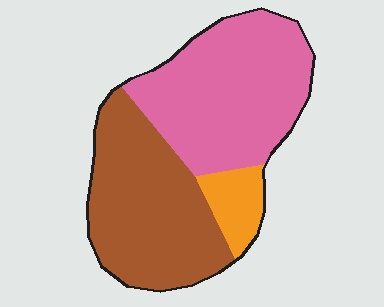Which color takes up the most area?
Pink, at roughly 45%.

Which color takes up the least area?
Orange, at roughly 10%.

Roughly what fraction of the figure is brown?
Brown takes up between a quarter and a half of the figure.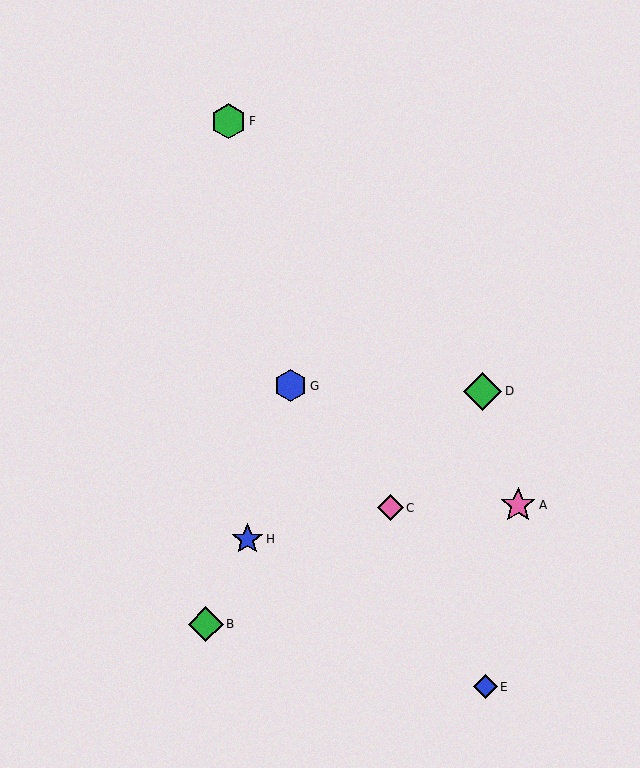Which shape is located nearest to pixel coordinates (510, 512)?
The pink star (labeled A) at (518, 505) is nearest to that location.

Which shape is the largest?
The green diamond (labeled D) is the largest.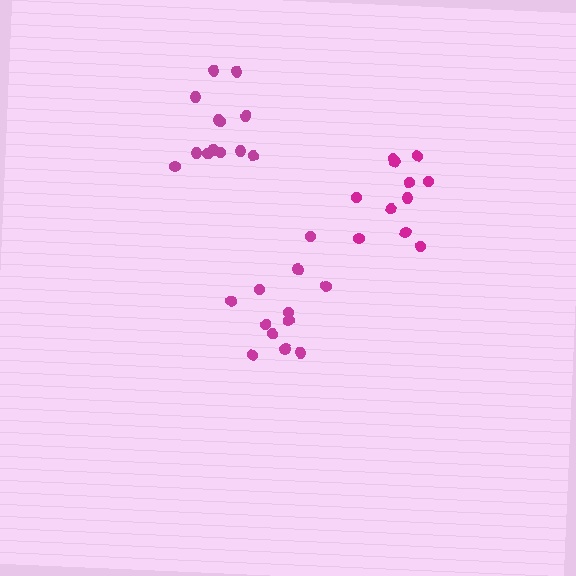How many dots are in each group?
Group 1: 12 dots, Group 2: 11 dots, Group 3: 13 dots (36 total).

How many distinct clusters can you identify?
There are 3 distinct clusters.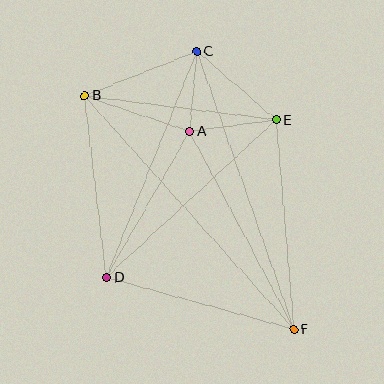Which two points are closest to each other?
Points A and C are closest to each other.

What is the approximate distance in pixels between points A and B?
The distance between A and B is approximately 111 pixels.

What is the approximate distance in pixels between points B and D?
The distance between B and D is approximately 183 pixels.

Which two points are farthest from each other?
Points B and F are farthest from each other.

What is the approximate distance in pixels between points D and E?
The distance between D and E is approximately 231 pixels.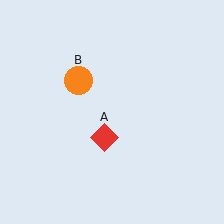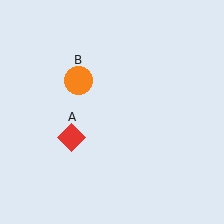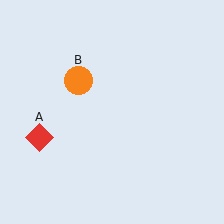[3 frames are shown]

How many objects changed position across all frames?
1 object changed position: red diamond (object A).